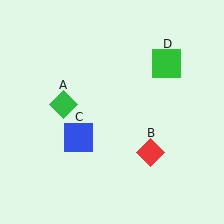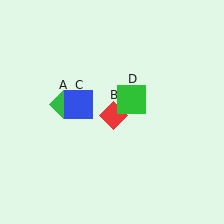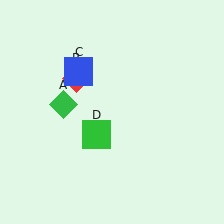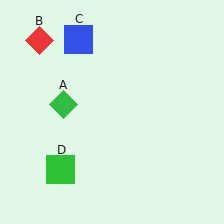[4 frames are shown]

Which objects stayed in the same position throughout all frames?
Green diamond (object A) remained stationary.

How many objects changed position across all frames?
3 objects changed position: red diamond (object B), blue square (object C), green square (object D).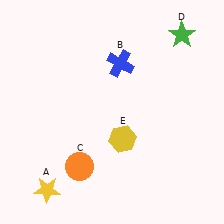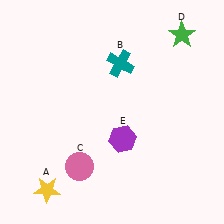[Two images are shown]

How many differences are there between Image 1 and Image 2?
There are 3 differences between the two images.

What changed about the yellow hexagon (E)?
In Image 1, E is yellow. In Image 2, it changed to purple.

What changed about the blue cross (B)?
In Image 1, B is blue. In Image 2, it changed to teal.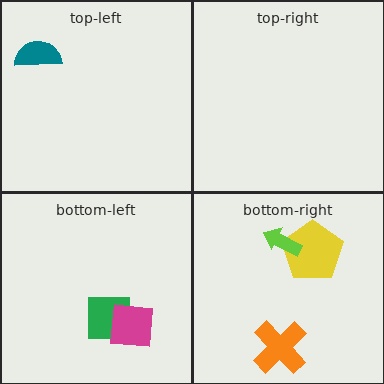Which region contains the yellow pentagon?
The bottom-right region.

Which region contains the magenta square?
The bottom-left region.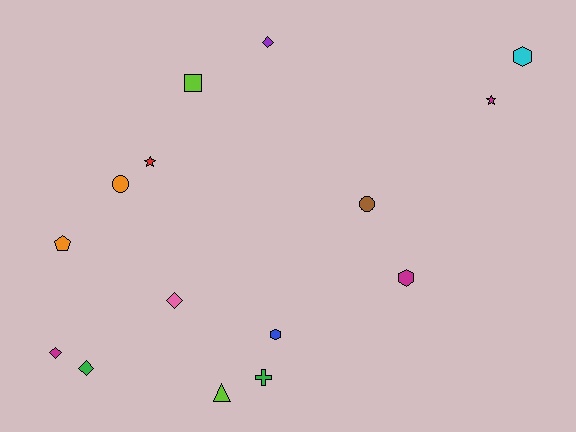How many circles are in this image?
There are 2 circles.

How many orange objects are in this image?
There are 2 orange objects.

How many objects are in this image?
There are 15 objects.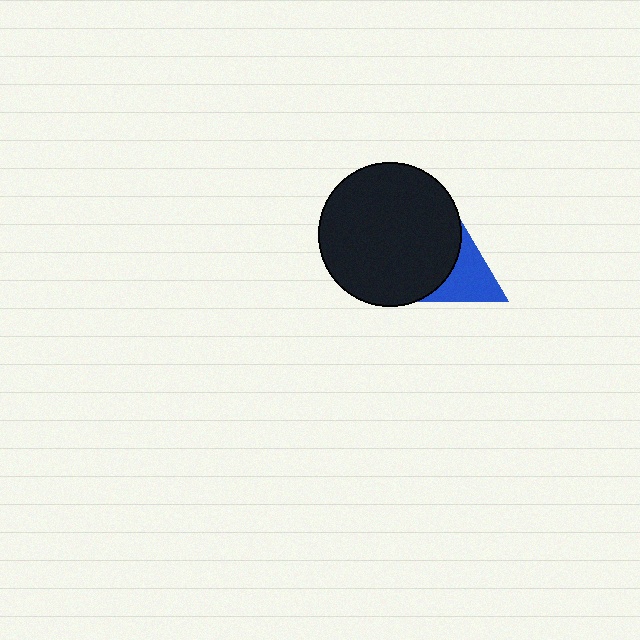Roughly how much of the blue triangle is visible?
About half of it is visible (roughly 56%).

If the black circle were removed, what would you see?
You would see the complete blue triangle.